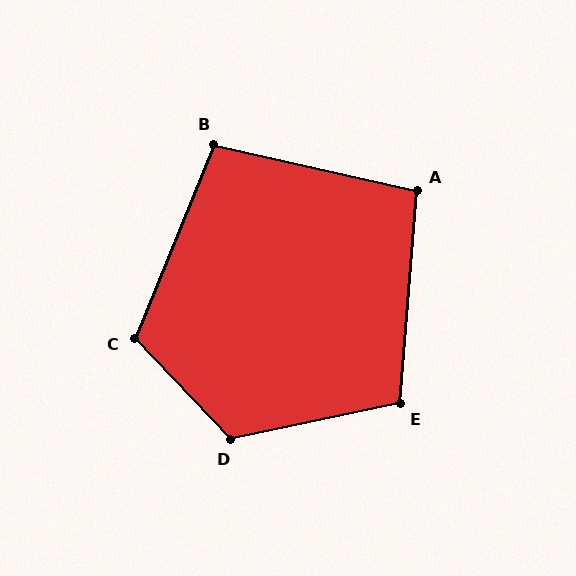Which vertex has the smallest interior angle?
A, at approximately 99 degrees.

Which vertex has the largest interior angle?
D, at approximately 122 degrees.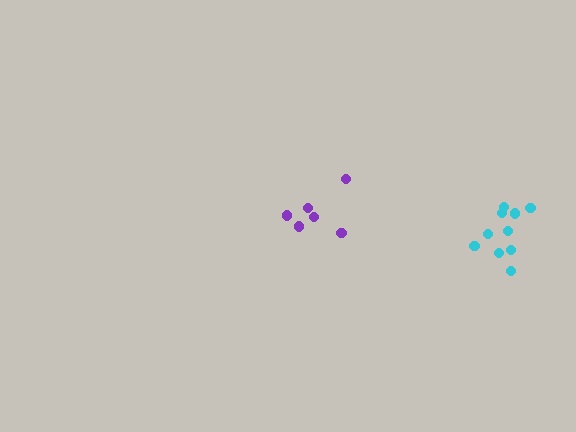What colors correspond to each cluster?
The clusters are colored: purple, cyan.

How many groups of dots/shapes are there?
There are 2 groups.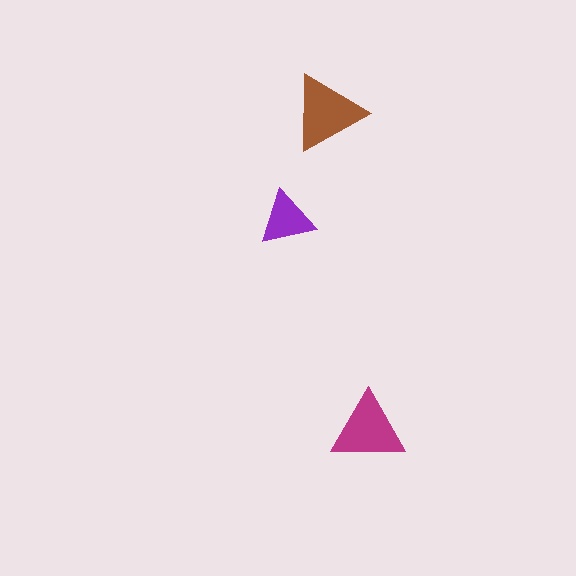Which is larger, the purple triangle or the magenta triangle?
The magenta one.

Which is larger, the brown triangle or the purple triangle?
The brown one.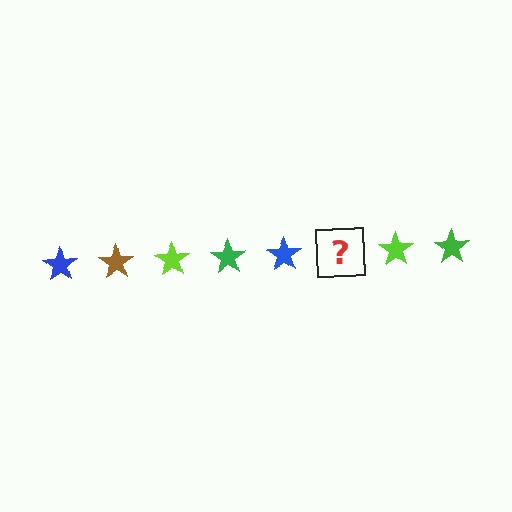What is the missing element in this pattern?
The missing element is a brown star.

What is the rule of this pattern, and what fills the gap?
The rule is that the pattern cycles through blue, brown, lime, green stars. The gap should be filled with a brown star.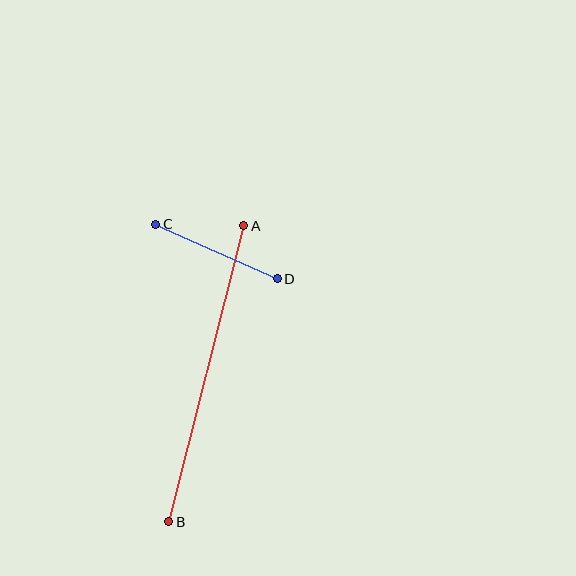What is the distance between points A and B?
The distance is approximately 305 pixels.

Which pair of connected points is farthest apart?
Points A and B are farthest apart.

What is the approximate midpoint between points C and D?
The midpoint is at approximately (216, 251) pixels.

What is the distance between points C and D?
The distance is approximately 133 pixels.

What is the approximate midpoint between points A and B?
The midpoint is at approximately (206, 374) pixels.